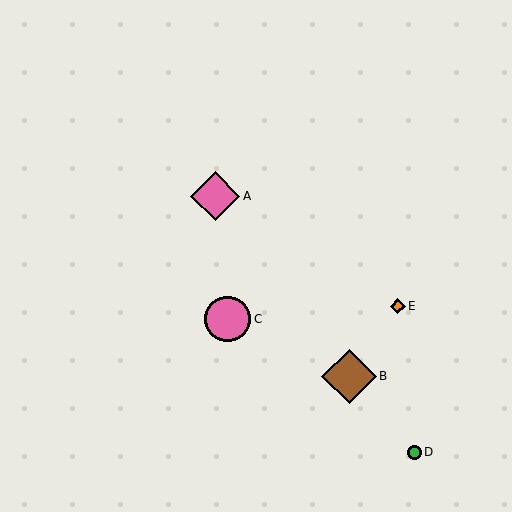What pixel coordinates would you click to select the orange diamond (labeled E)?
Click at (398, 306) to select the orange diamond E.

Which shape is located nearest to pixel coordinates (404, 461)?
The green circle (labeled D) at (414, 452) is nearest to that location.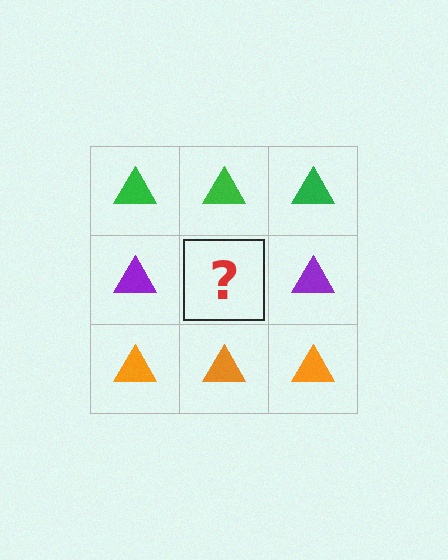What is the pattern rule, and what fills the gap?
The rule is that each row has a consistent color. The gap should be filled with a purple triangle.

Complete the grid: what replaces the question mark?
The question mark should be replaced with a purple triangle.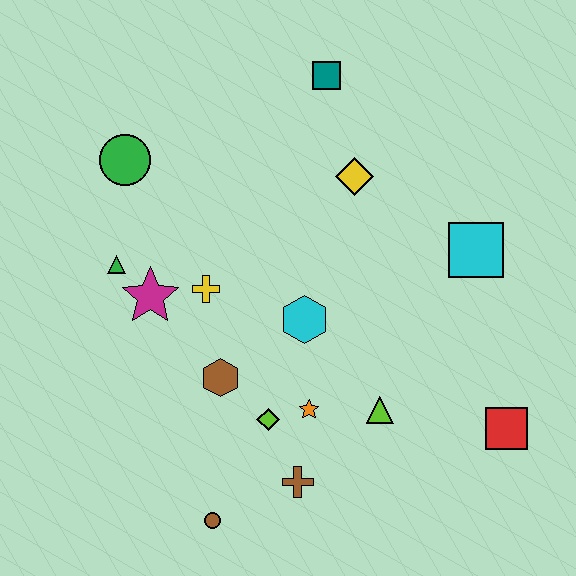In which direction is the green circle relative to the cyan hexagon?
The green circle is to the left of the cyan hexagon.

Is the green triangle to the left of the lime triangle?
Yes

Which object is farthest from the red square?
The green circle is farthest from the red square.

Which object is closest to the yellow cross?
The magenta star is closest to the yellow cross.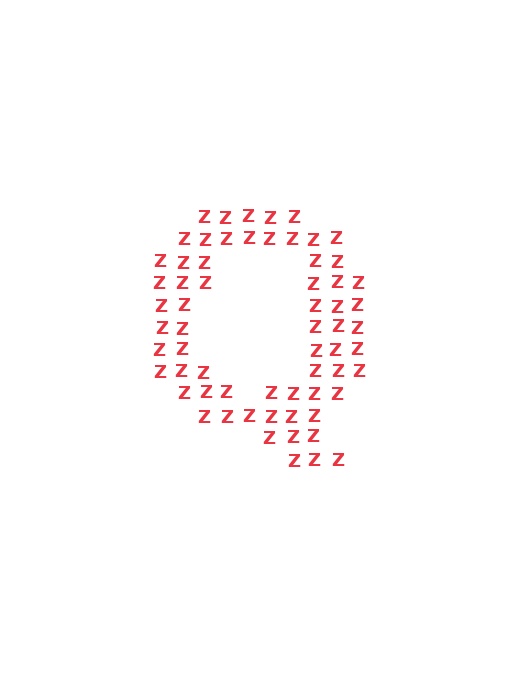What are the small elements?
The small elements are letter Z's.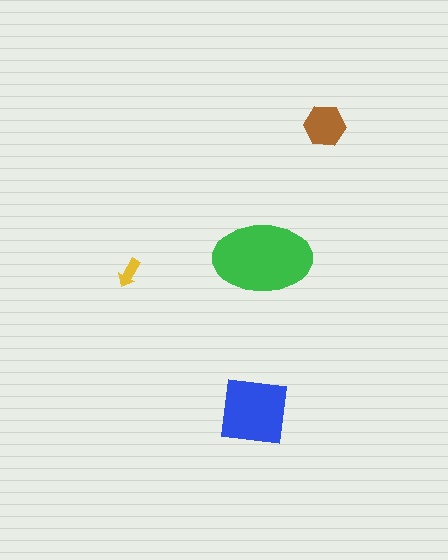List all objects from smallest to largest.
The yellow arrow, the brown hexagon, the blue square, the green ellipse.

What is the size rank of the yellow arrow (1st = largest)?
4th.